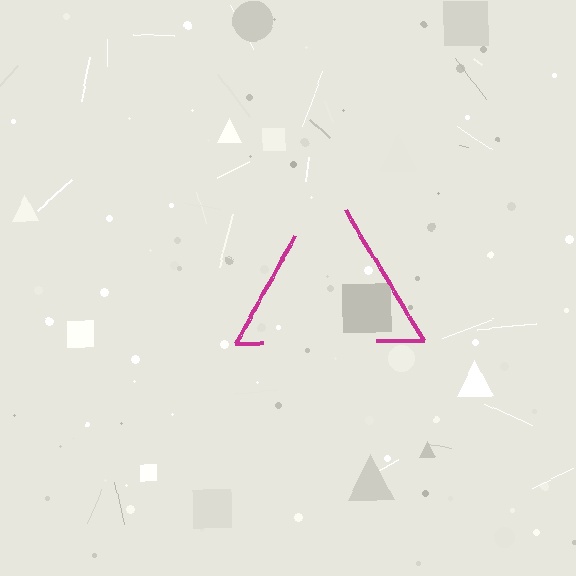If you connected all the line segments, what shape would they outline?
They would outline a triangle.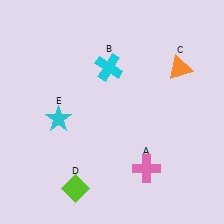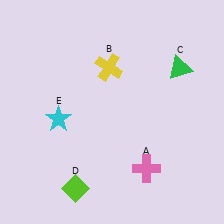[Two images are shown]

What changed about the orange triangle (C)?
In Image 1, C is orange. In Image 2, it changed to green.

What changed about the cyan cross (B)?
In Image 1, B is cyan. In Image 2, it changed to yellow.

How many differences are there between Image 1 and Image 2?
There are 2 differences between the two images.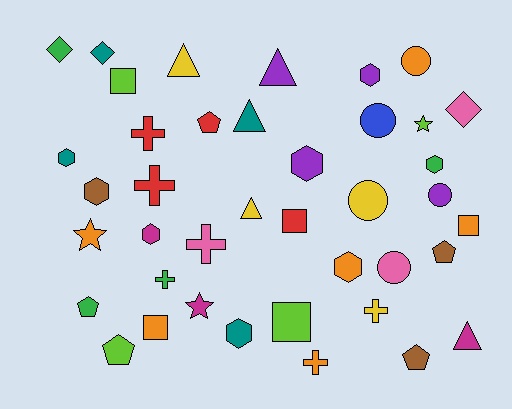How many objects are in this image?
There are 40 objects.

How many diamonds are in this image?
There are 3 diamonds.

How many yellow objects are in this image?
There are 4 yellow objects.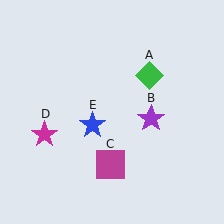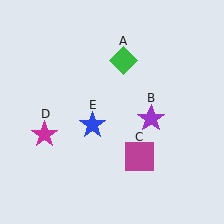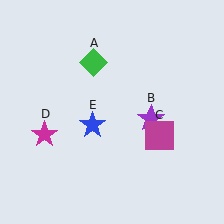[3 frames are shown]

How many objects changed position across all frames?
2 objects changed position: green diamond (object A), magenta square (object C).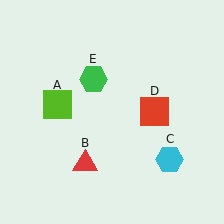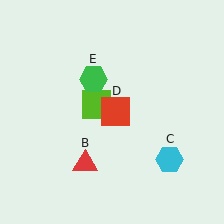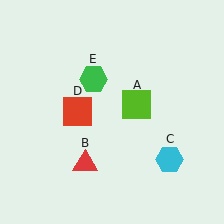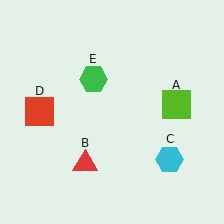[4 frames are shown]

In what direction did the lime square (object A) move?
The lime square (object A) moved right.